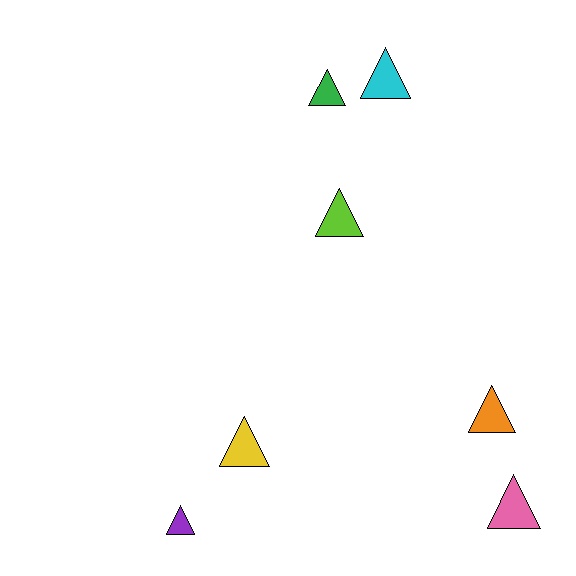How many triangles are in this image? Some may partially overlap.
There are 7 triangles.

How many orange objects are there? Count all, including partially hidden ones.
There is 1 orange object.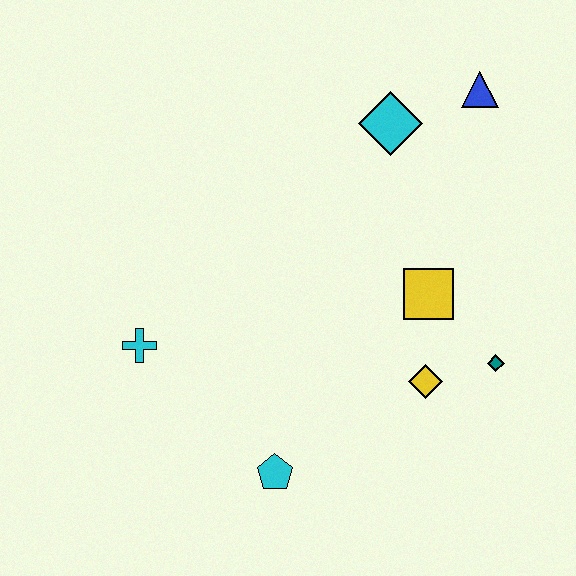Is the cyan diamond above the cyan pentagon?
Yes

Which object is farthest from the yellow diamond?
The blue triangle is farthest from the yellow diamond.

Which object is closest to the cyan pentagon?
The yellow diamond is closest to the cyan pentagon.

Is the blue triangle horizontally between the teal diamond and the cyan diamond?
Yes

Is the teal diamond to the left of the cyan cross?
No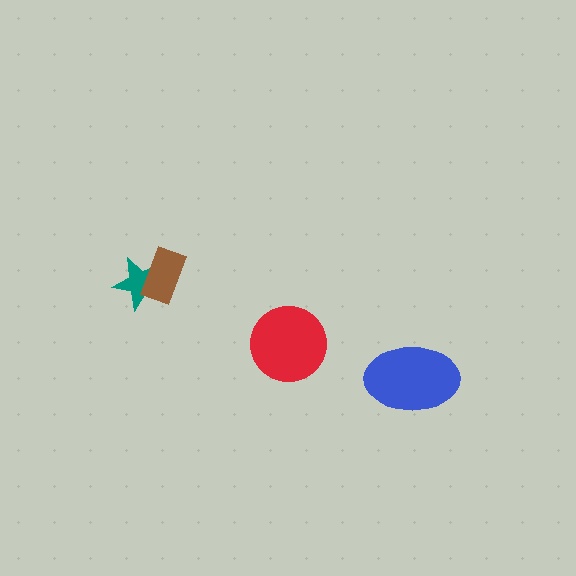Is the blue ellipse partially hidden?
No, no other shape covers it.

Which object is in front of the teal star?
The brown rectangle is in front of the teal star.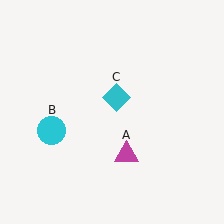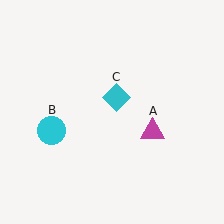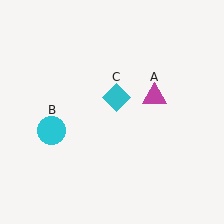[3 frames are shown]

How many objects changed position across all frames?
1 object changed position: magenta triangle (object A).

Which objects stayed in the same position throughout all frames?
Cyan circle (object B) and cyan diamond (object C) remained stationary.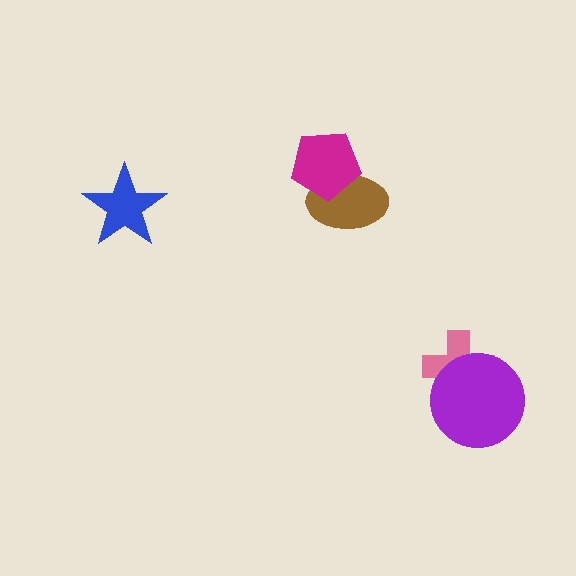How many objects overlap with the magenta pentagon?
1 object overlaps with the magenta pentagon.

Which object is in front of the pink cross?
The purple circle is in front of the pink cross.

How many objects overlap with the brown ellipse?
1 object overlaps with the brown ellipse.